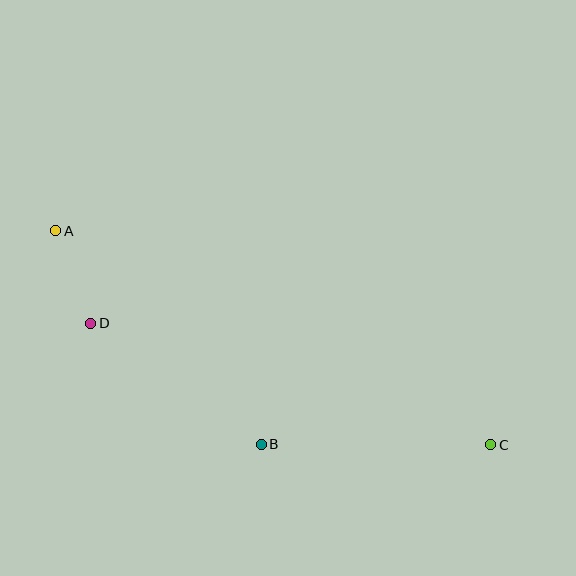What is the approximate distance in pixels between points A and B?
The distance between A and B is approximately 297 pixels.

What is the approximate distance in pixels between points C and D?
The distance between C and D is approximately 418 pixels.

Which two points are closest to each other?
Points A and D are closest to each other.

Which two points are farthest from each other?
Points A and C are farthest from each other.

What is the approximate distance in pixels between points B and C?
The distance between B and C is approximately 229 pixels.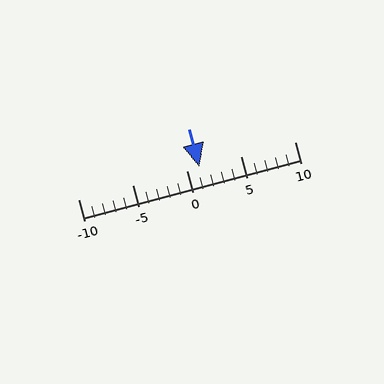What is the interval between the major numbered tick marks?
The major tick marks are spaced 5 units apart.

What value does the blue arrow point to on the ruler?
The blue arrow points to approximately 1.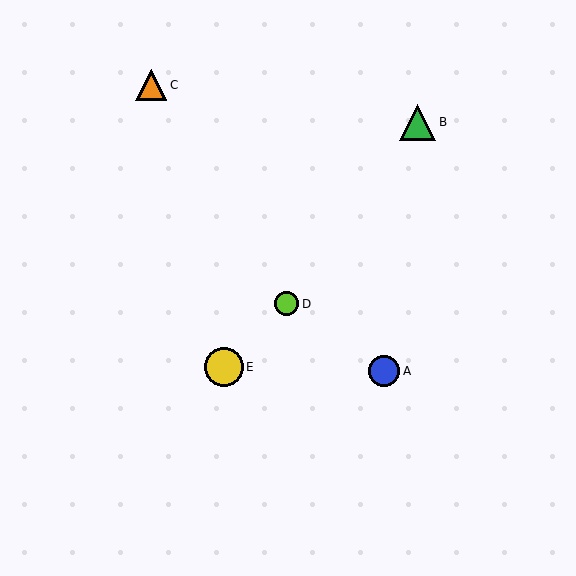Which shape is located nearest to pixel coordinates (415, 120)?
The green triangle (labeled B) at (418, 122) is nearest to that location.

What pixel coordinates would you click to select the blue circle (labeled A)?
Click at (384, 371) to select the blue circle A.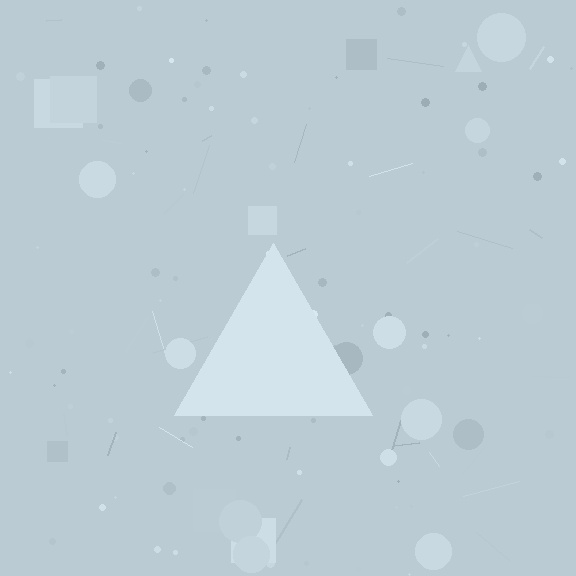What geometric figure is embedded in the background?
A triangle is embedded in the background.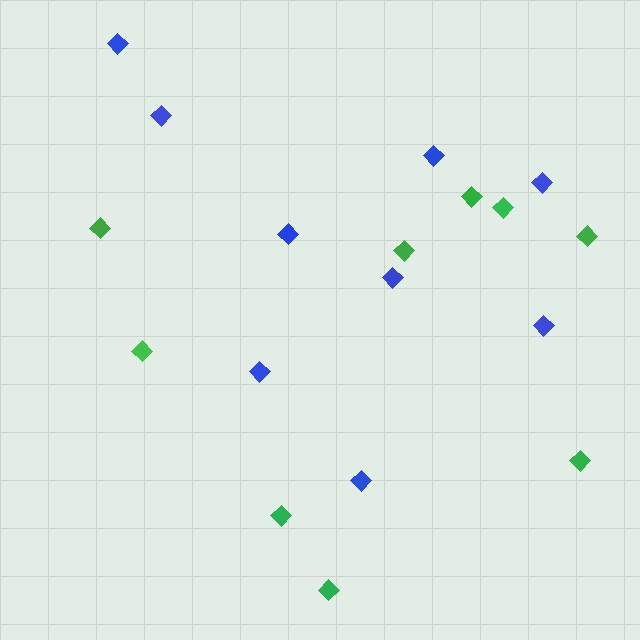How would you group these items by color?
There are 2 groups: one group of blue diamonds (9) and one group of green diamonds (9).